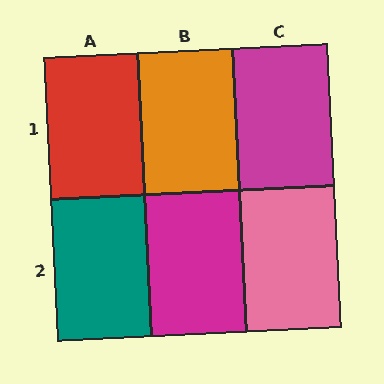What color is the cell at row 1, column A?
Red.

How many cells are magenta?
2 cells are magenta.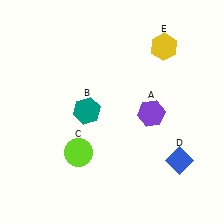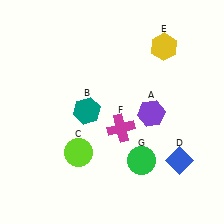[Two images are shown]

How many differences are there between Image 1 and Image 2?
There are 2 differences between the two images.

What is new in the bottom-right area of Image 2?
A magenta cross (F) was added in the bottom-right area of Image 2.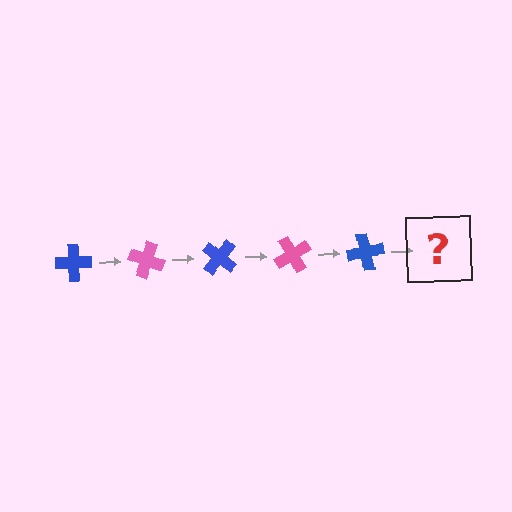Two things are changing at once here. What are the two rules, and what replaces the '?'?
The two rules are that it rotates 20 degrees each step and the color cycles through blue and pink. The '?' should be a pink cross, rotated 100 degrees from the start.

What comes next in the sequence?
The next element should be a pink cross, rotated 100 degrees from the start.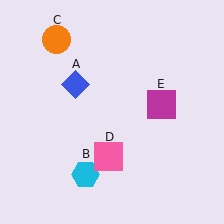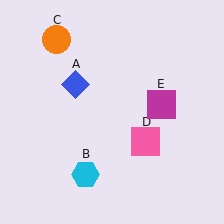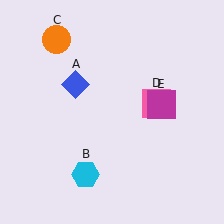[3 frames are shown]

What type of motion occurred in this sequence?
The pink square (object D) rotated counterclockwise around the center of the scene.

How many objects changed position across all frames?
1 object changed position: pink square (object D).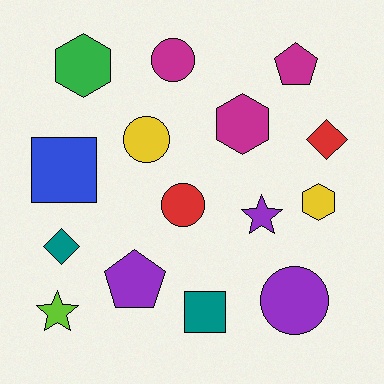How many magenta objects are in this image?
There are 3 magenta objects.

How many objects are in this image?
There are 15 objects.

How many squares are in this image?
There are 2 squares.